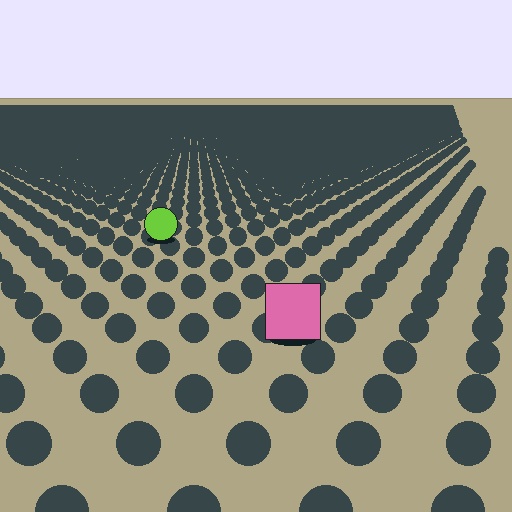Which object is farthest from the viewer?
The lime circle is farthest from the viewer. It appears smaller and the ground texture around it is denser.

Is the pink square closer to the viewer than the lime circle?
Yes. The pink square is closer — you can tell from the texture gradient: the ground texture is coarser near it.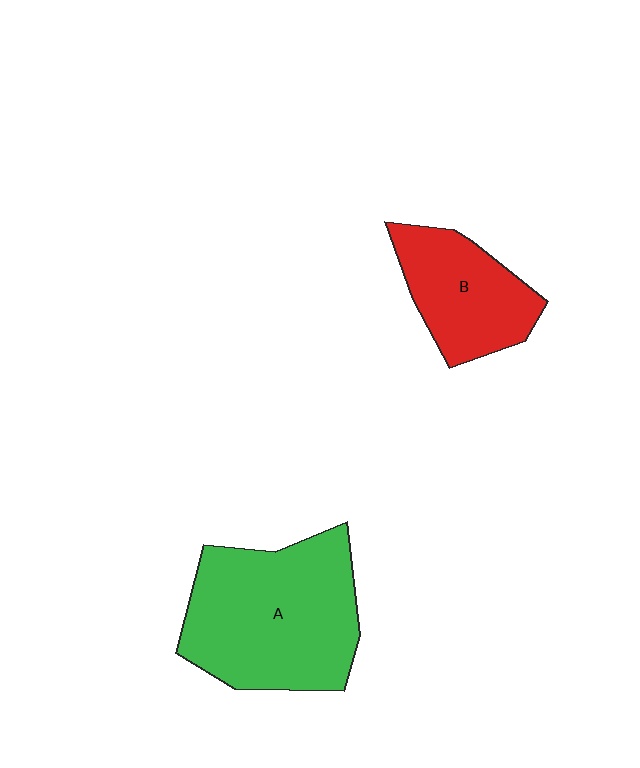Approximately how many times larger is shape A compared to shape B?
Approximately 1.8 times.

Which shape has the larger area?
Shape A (green).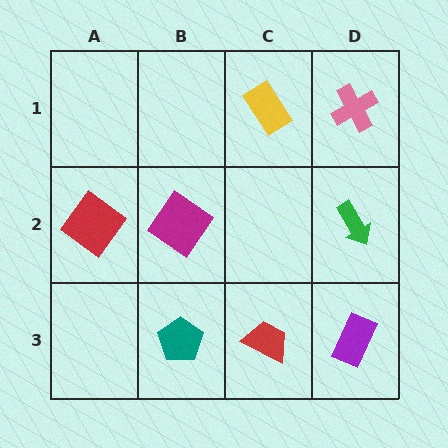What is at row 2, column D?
A green arrow.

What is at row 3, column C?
A red trapezoid.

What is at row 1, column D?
A pink cross.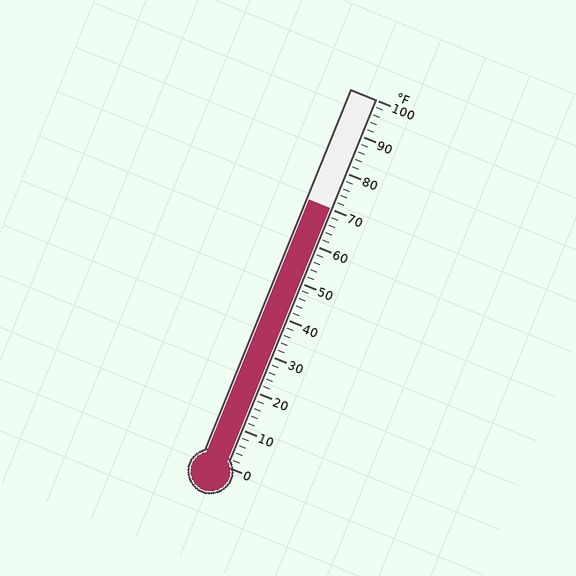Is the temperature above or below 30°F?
The temperature is above 30°F.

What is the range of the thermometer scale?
The thermometer scale ranges from 0°F to 100°F.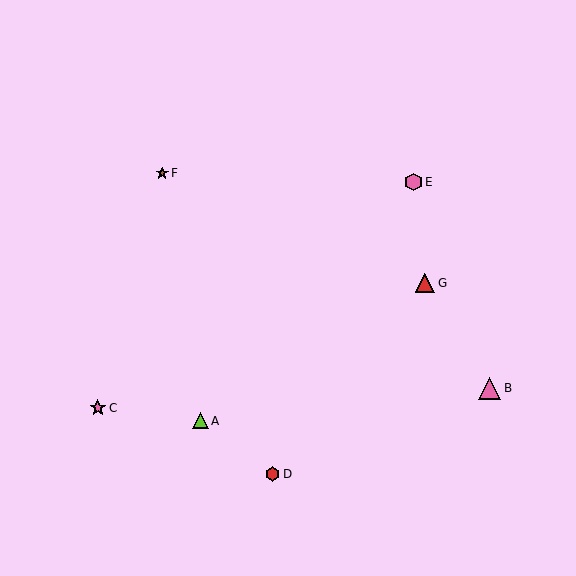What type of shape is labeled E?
Shape E is a pink hexagon.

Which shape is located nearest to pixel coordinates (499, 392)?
The pink triangle (labeled B) at (490, 388) is nearest to that location.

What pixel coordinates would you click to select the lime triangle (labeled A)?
Click at (200, 421) to select the lime triangle A.